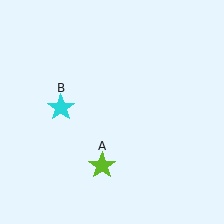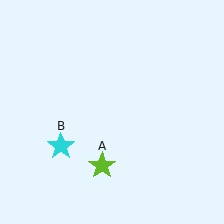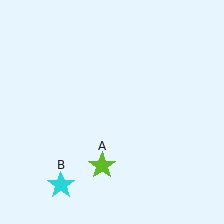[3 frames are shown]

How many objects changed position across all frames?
1 object changed position: cyan star (object B).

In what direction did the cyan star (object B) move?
The cyan star (object B) moved down.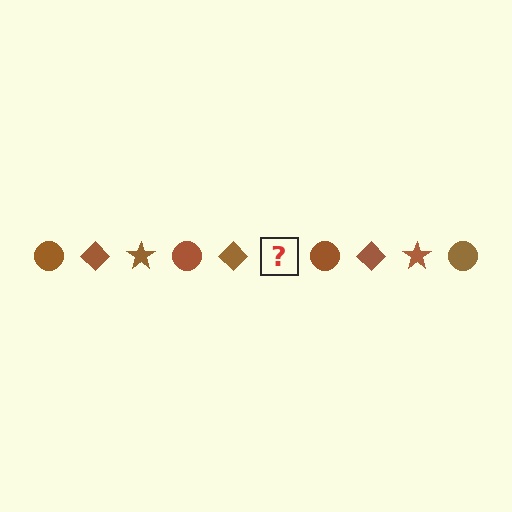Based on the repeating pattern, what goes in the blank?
The blank should be a brown star.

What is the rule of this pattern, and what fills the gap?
The rule is that the pattern cycles through circle, diamond, star shapes in brown. The gap should be filled with a brown star.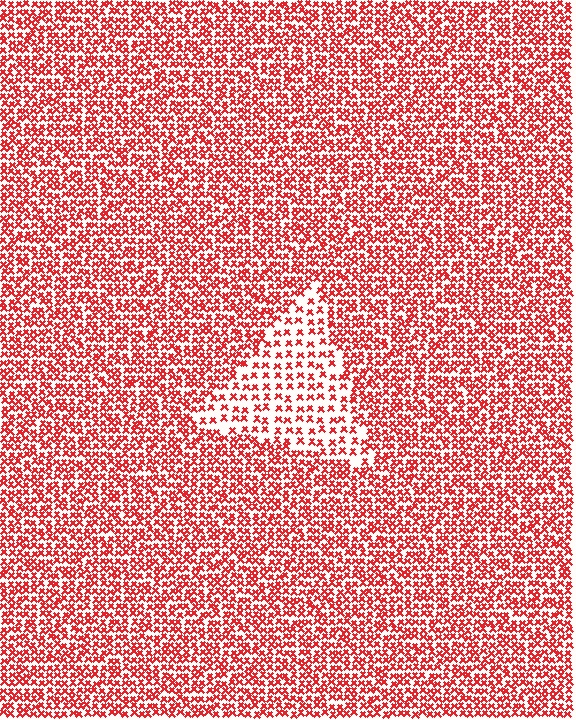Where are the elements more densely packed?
The elements are more densely packed outside the triangle boundary.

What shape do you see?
I see a triangle.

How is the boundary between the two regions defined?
The boundary is defined by a change in element density (approximately 2.0x ratio). All elements are the same color, size, and shape.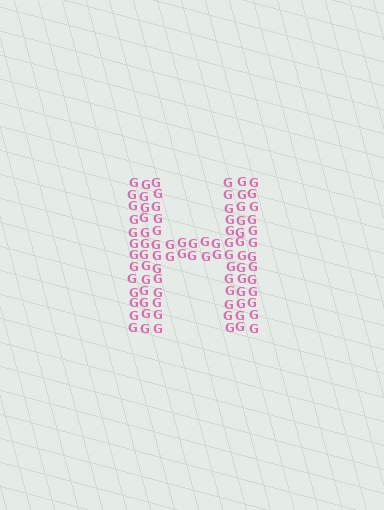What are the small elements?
The small elements are letter G's.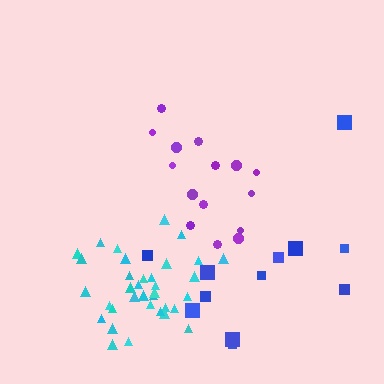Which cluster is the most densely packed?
Cyan.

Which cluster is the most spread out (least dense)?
Blue.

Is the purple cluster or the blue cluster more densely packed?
Purple.